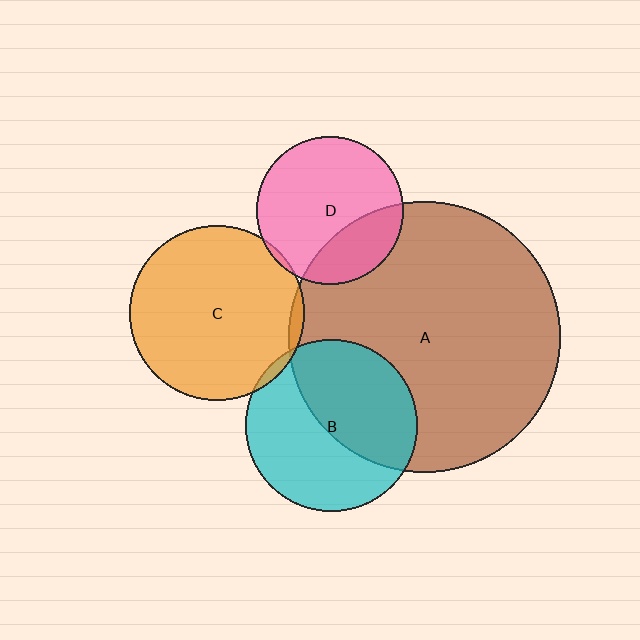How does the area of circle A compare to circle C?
Approximately 2.4 times.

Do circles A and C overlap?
Yes.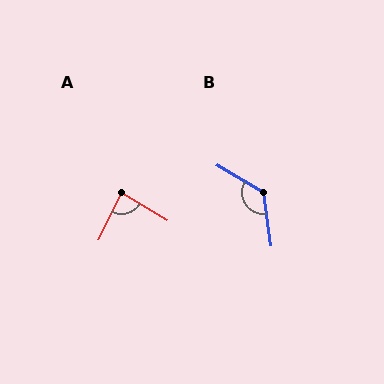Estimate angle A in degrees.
Approximately 85 degrees.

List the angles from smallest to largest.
A (85°), B (129°).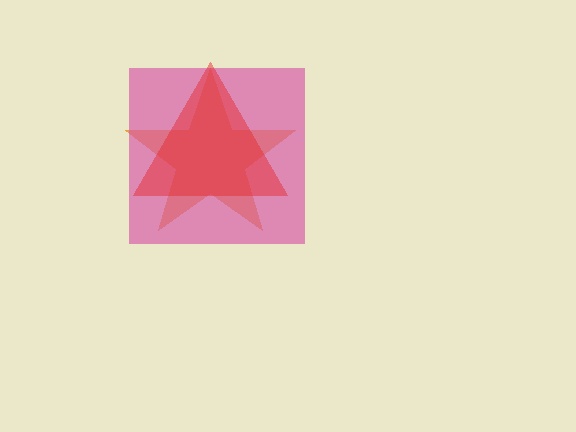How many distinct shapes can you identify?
There are 3 distinct shapes: an orange star, a pink square, a red triangle.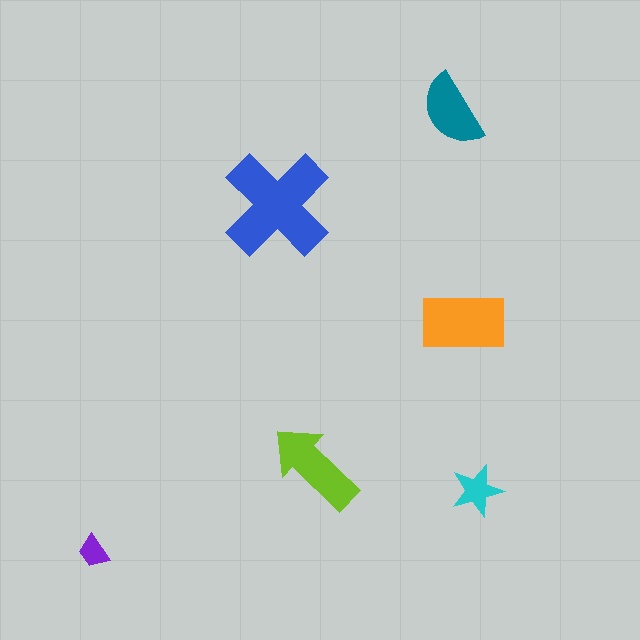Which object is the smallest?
The purple trapezoid.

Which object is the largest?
The blue cross.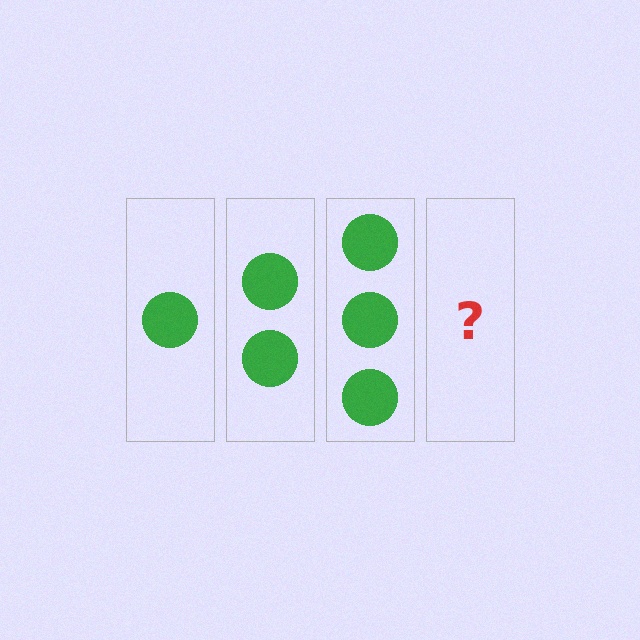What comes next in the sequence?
The next element should be 4 circles.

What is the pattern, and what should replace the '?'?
The pattern is that each step adds one more circle. The '?' should be 4 circles.